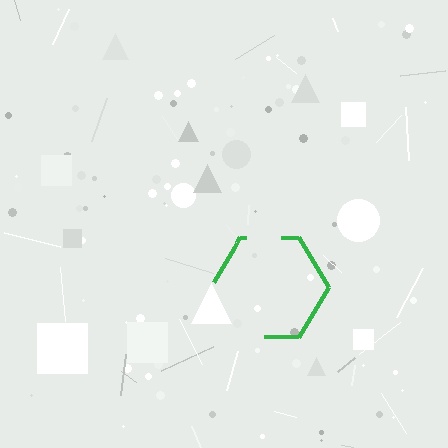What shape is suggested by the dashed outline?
The dashed outline suggests a hexagon.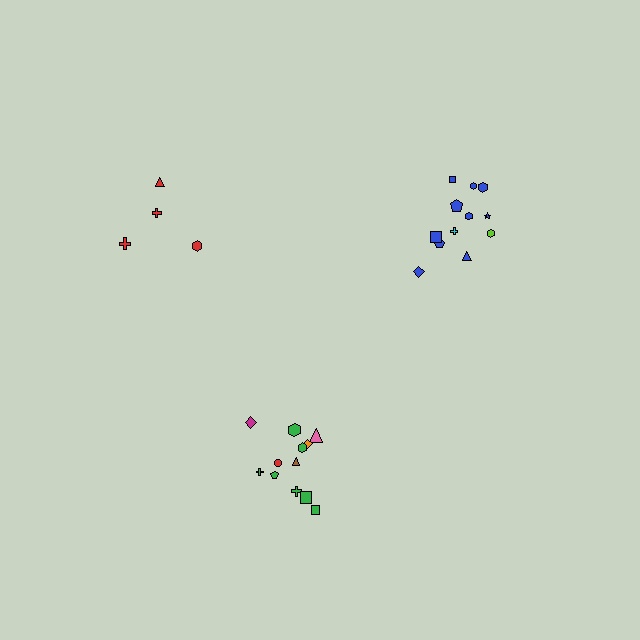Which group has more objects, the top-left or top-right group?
The top-right group.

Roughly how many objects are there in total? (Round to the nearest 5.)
Roughly 30 objects in total.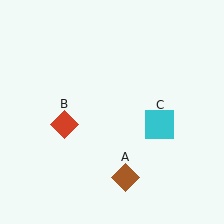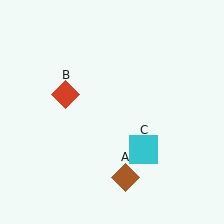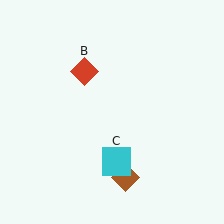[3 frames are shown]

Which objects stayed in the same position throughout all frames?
Brown diamond (object A) remained stationary.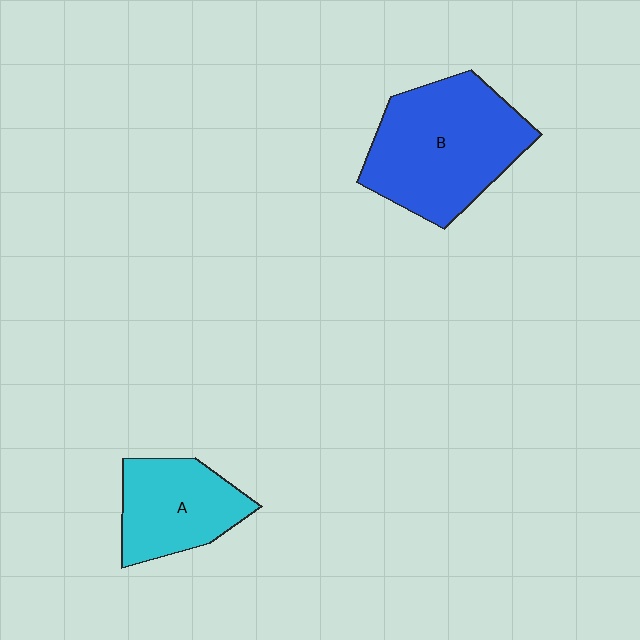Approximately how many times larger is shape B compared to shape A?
Approximately 1.6 times.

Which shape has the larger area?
Shape B (blue).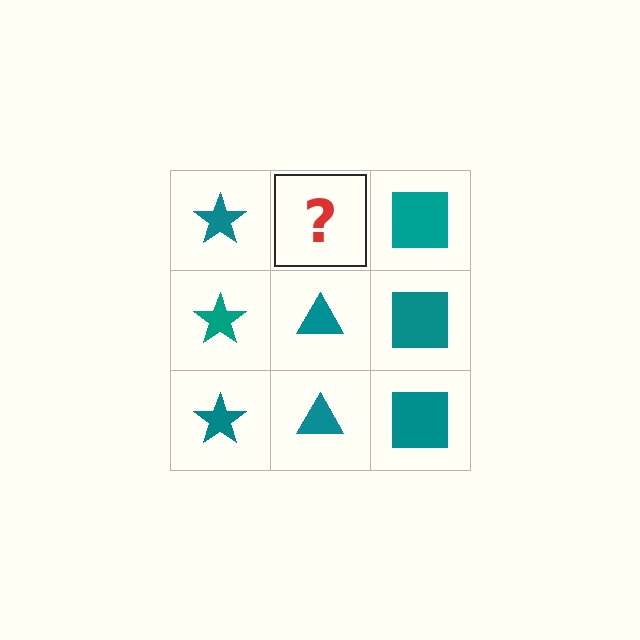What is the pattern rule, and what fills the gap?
The rule is that each column has a consistent shape. The gap should be filled with a teal triangle.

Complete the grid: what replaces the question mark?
The question mark should be replaced with a teal triangle.